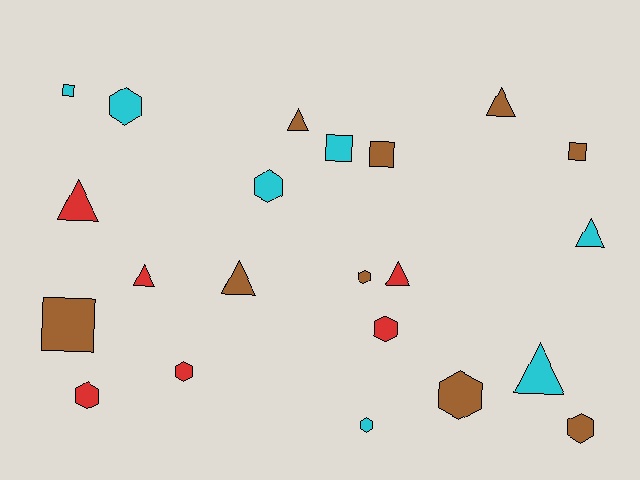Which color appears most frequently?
Brown, with 9 objects.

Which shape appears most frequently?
Hexagon, with 9 objects.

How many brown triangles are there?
There are 3 brown triangles.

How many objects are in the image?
There are 22 objects.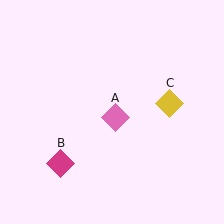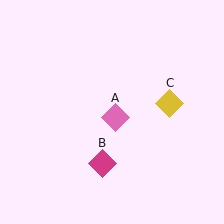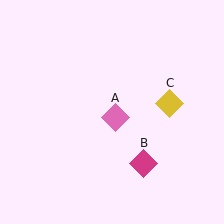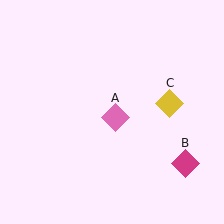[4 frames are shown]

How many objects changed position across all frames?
1 object changed position: magenta diamond (object B).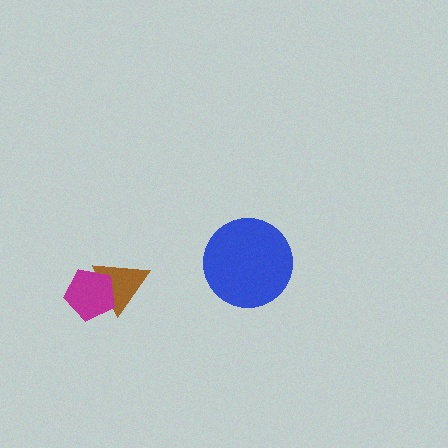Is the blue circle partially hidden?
No, no other shape covers it.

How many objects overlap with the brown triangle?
1 object overlaps with the brown triangle.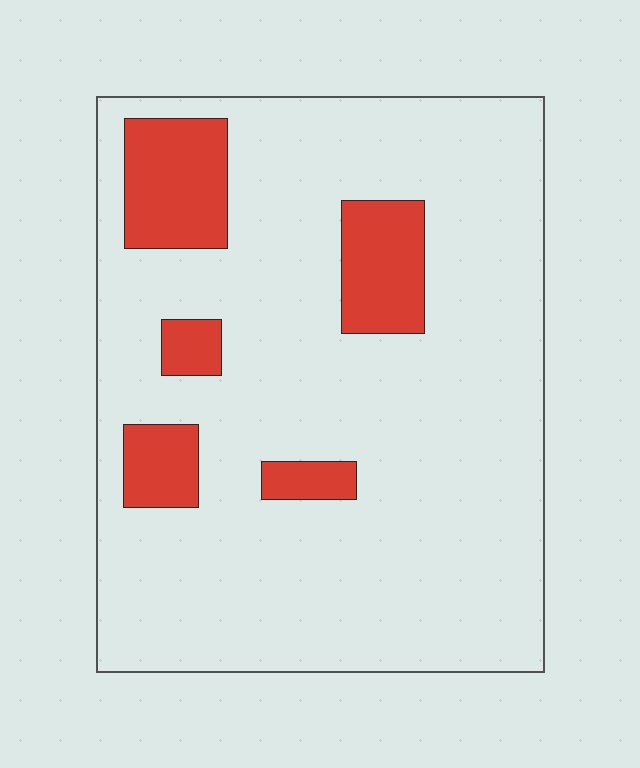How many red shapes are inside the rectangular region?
5.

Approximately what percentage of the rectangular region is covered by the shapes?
Approximately 15%.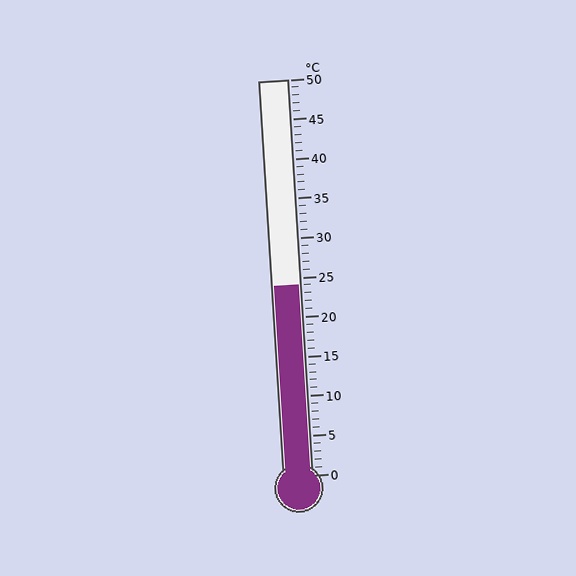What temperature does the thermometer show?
The thermometer shows approximately 24°C.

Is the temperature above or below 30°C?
The temperature is below 30°C.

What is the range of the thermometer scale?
The thermometer scale ranges from 0°C to 50°C.